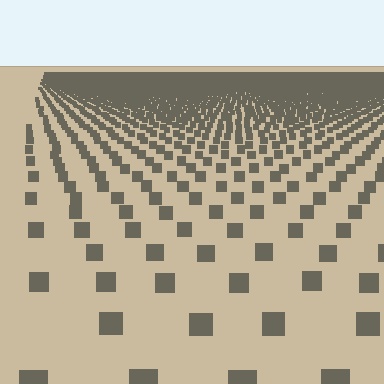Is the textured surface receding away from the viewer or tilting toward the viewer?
The surface is receding away from the viewer. Texture elements get smaller and denser toward the top.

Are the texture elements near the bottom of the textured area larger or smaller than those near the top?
Larger. Near the bottom, elements are closer to the viewer and appear at a bigger on-screen size.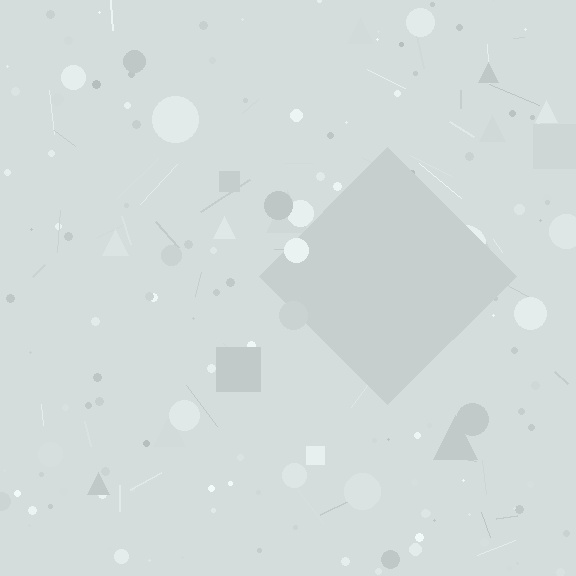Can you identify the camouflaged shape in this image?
The camouflaged shape is a diamond.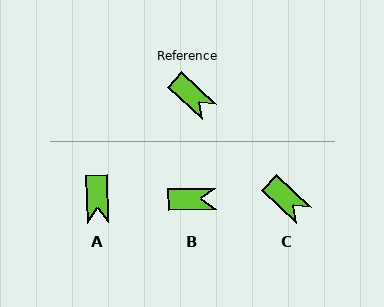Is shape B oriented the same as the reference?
No, it is off by about 43 degrees.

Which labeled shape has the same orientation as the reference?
C.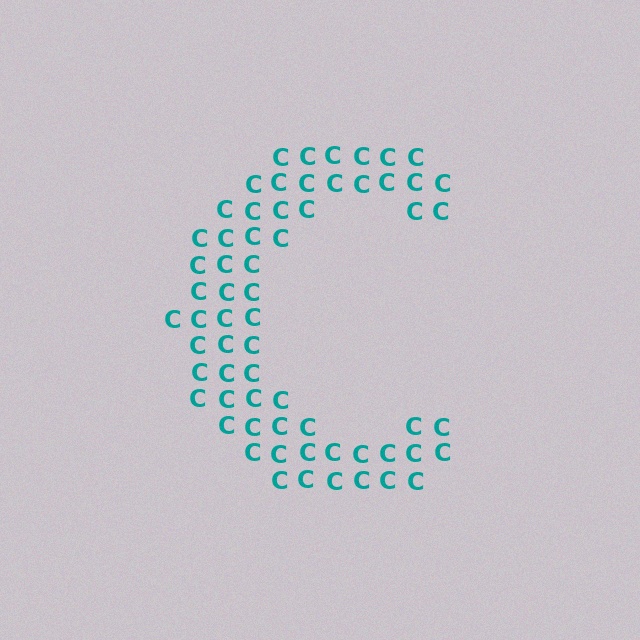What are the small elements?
The small elements are letter C's.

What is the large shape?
The large shape is the letter C.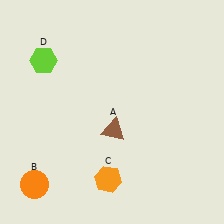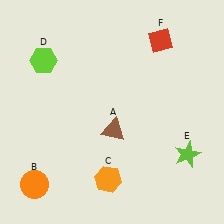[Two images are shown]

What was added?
A lime star (E), a red diamond (F) were added in Image 2.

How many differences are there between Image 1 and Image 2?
There are 2 differences between the two images.